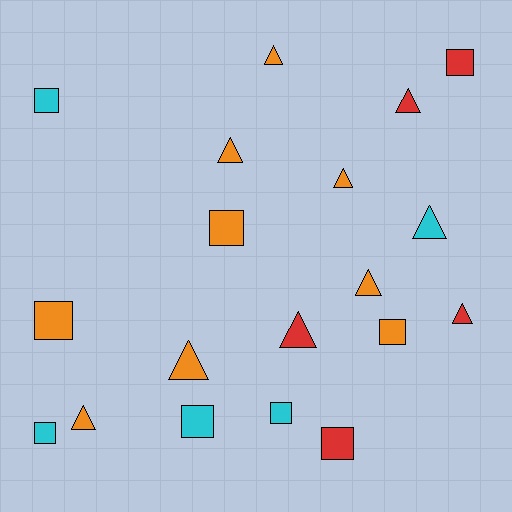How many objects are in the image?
There are 19 objects.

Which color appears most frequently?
Orange, with 9 objects.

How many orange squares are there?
There are 3 orange squares.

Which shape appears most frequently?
Triangle, with 10 objects.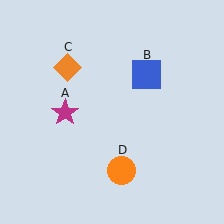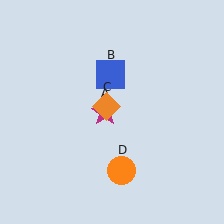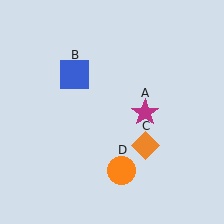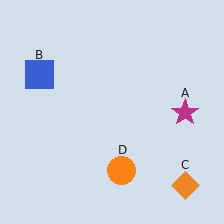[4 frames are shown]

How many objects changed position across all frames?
3 objects changed position: magenta star (object A), blue square (object B), orange diamond (object C).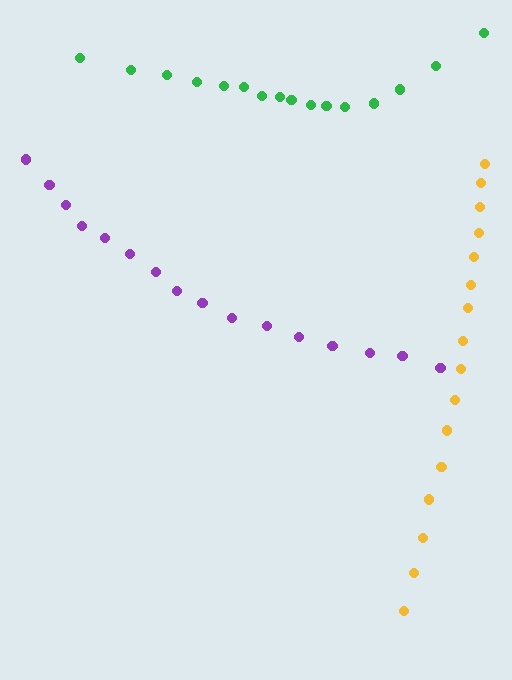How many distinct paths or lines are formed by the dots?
There are 3 distinct paths.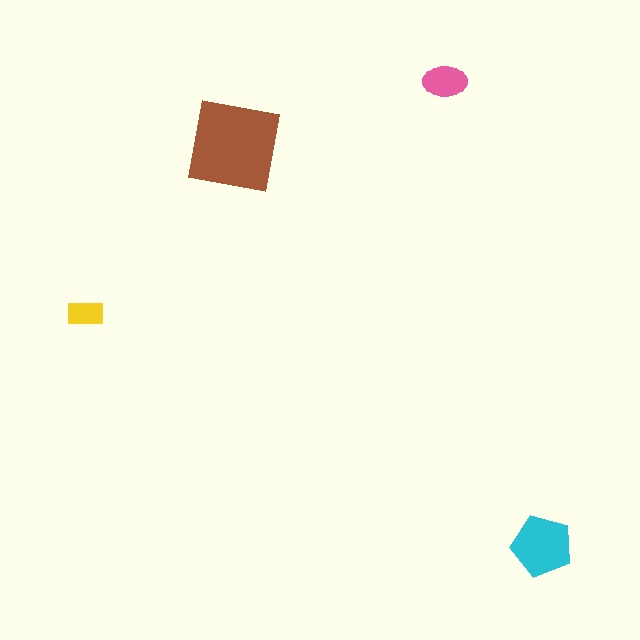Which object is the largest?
The brown square.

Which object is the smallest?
The yellow rectangle.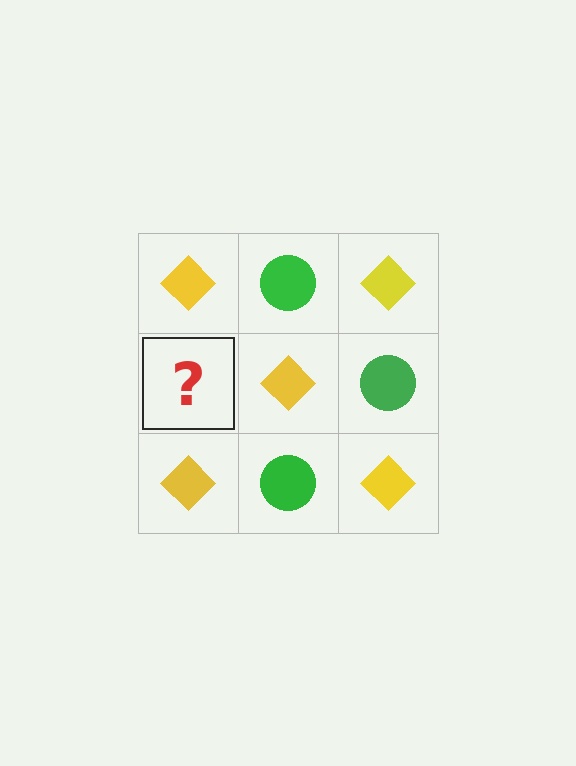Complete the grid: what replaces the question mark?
The question mark should be replaced with a green circle.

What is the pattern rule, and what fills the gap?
The rule is that it alternates yellow diamond and green circle in a checkerboard pattern. The gap should be filled with a green circle.